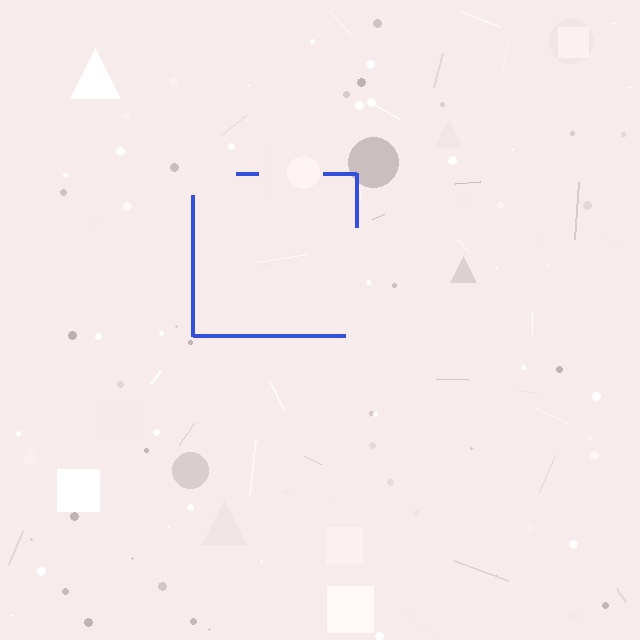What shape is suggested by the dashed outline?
The dashed outline suggests a square.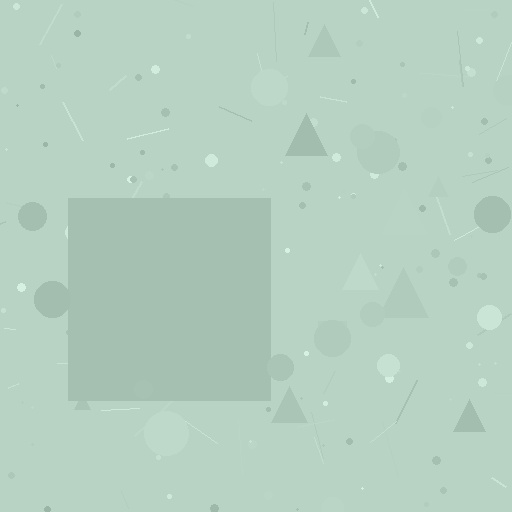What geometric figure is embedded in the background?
A square is embedded in the background.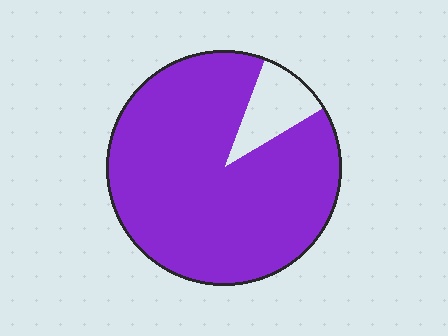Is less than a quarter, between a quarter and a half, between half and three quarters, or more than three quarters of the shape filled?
More than three quarters.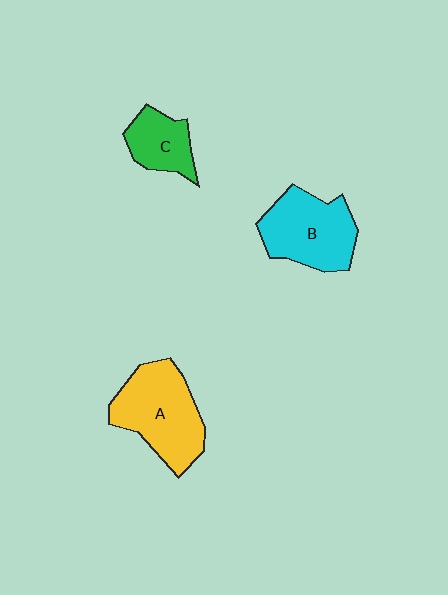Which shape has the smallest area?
Shape C (green).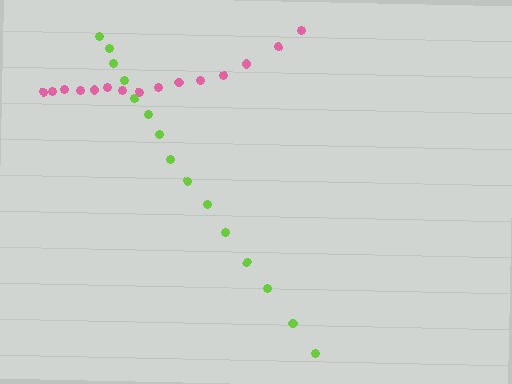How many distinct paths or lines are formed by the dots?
There are 2 distinct paths.